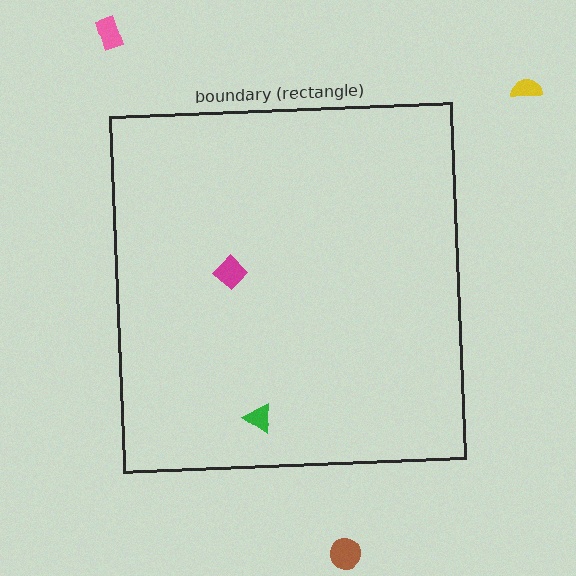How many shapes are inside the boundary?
2 inside, 3 outside.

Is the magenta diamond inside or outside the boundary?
Inside.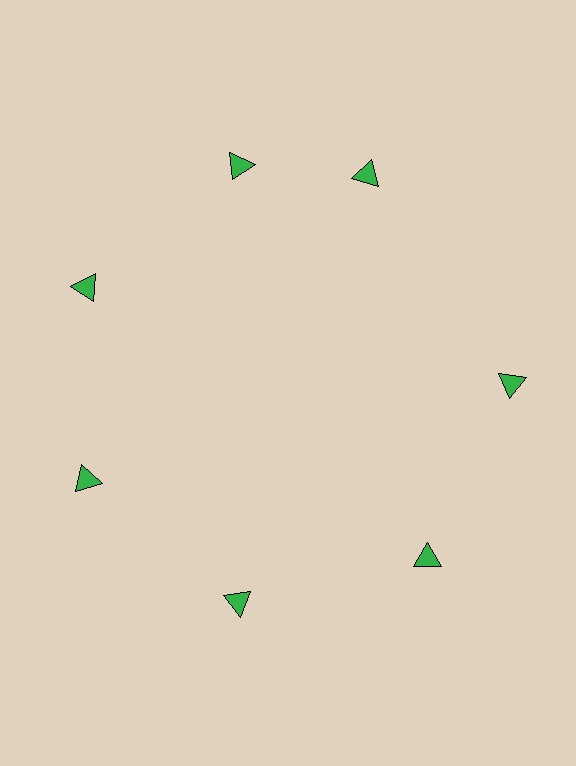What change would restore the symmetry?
The symmetry would be restored by rotating it back into even spacing with its neighbors so that all 7 triangles sit at equal angles and equal distance from the center.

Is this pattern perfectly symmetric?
No. The 7 green triangles are arranged in a ring, but one element near the 1 o'clock position is rotated out of alignment along the ring, breaking the 7-fold rotational symmetry.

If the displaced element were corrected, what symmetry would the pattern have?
It would have 7-fold rotational symmetry — the pattern would map onto itself every 51 degrees.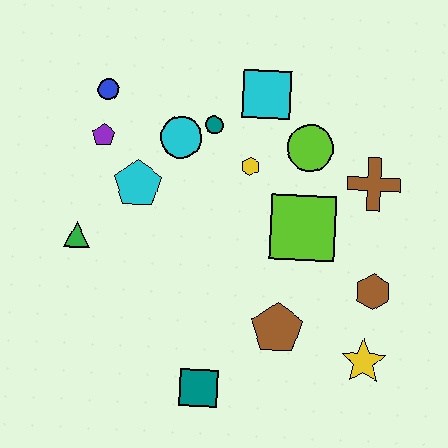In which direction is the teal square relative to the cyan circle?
The teal square is below the cyan circle.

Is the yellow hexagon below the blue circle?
Yes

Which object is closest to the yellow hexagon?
The teal circle is closest to the yellow hexagon.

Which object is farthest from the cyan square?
The teal square is farthest from the cyan square.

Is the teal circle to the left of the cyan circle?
No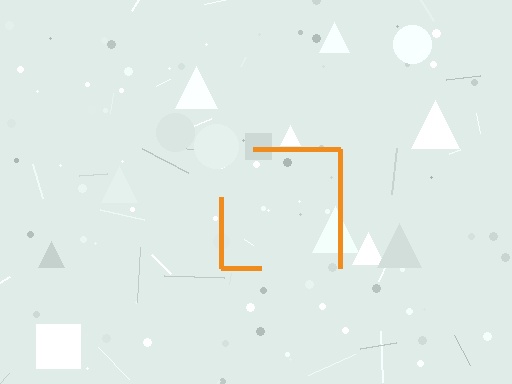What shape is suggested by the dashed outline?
The dashed outline suggests a square.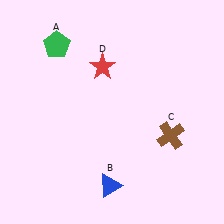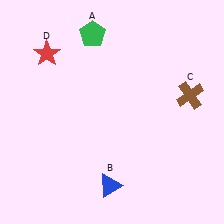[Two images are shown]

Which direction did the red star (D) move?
The red star (D) moved left.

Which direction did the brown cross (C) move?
The brown cross (C) moved up.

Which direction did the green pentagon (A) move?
The green pentagon (A) moved right.